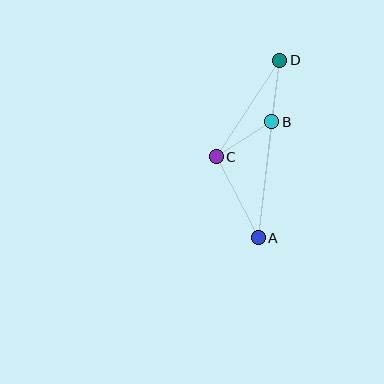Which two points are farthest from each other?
Points A and D are farthest from each other.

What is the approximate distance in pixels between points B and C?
The distance between B and C is approximately 65 pixels.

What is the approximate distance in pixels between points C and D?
The distance between C and D is approximately 115 pixels.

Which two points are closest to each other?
Points B and D are closest to each other.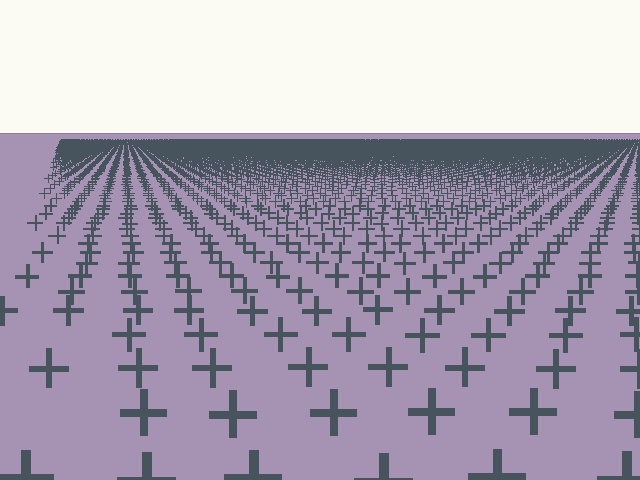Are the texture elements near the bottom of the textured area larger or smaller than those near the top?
Larger. Near the bottom, elements are closer to the viewer and appear at a bigger on-screen size.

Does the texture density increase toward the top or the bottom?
Density increases toward the top.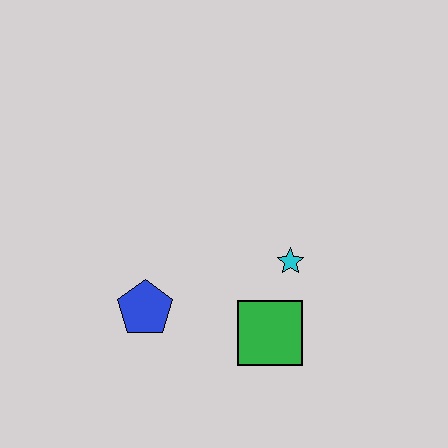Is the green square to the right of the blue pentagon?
Yes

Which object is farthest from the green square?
The blue pentagon is farthest from the green square.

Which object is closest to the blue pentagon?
The green square is closest to the blue pentagon.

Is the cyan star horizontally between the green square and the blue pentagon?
No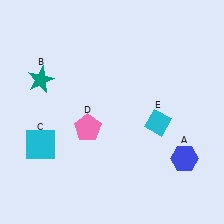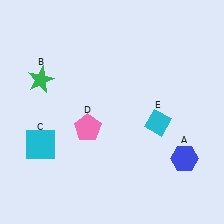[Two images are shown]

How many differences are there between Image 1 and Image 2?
There is 1 difference between the two images.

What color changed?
The star (B) changed from teal in Image 1 to green in Image 2.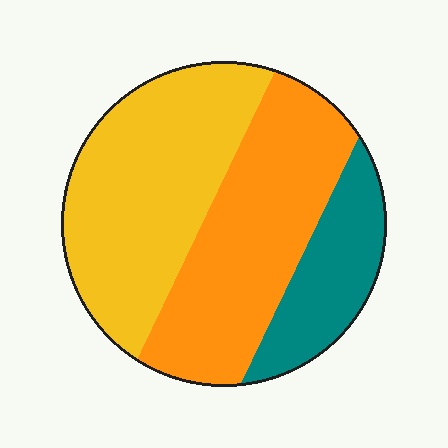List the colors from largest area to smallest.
From largest to smallest: yellow, orange, teal.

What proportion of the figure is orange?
Orange takes up between a quarter and a half of the figure.